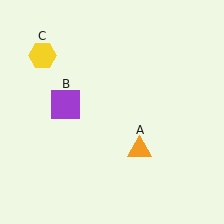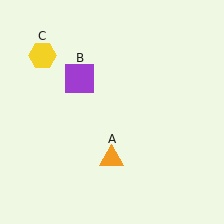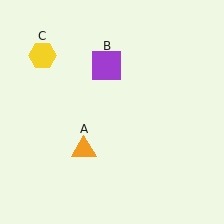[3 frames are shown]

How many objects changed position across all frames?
2 objects changed position: orange triangle (object A), purple square (object B).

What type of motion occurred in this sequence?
The orange triangle (object A), purple square (object B) rotated clockwise around the center of the scene.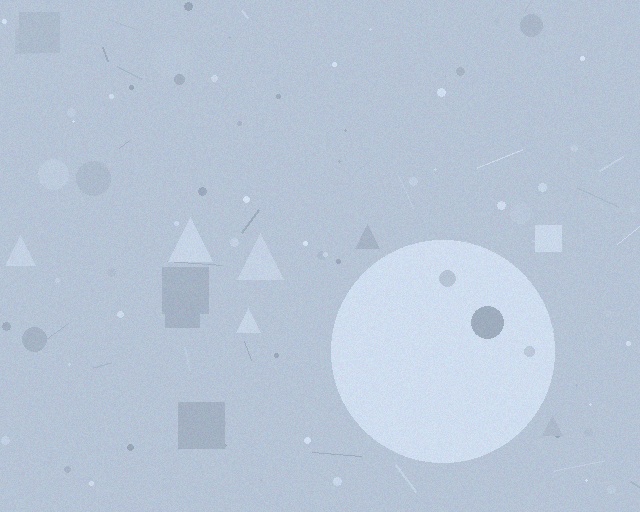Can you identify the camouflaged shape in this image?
The camouflaged shape is a circle.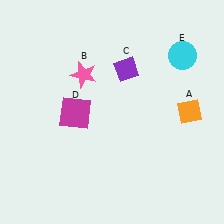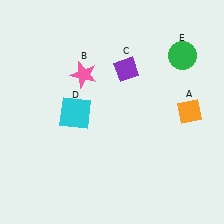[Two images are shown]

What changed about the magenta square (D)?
In Image 1, D is magenta. In Image 2, it changed to cyan.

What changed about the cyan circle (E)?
In Image 1, E is cyan. In Image 2, it changed to green.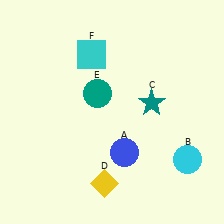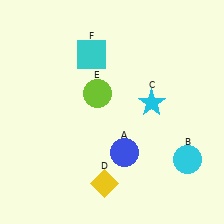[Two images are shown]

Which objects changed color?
C changed from teal to cyan. E changed from teal to lime.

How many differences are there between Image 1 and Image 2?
There are 2 differences between the two images.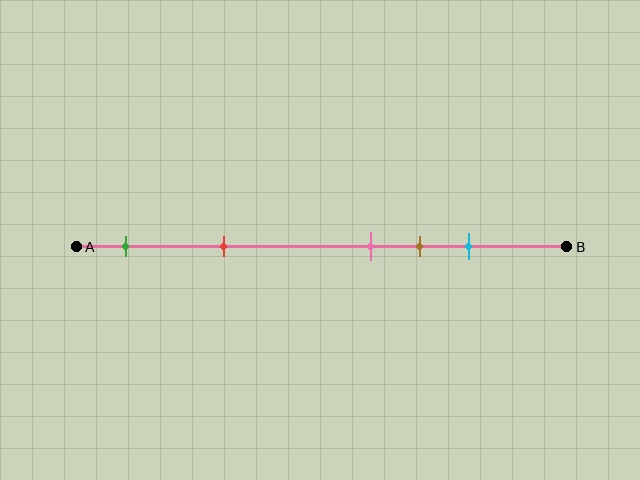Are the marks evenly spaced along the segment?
No, the marks are not evenly spaced.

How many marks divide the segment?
There are 5 marks dividing the segment.